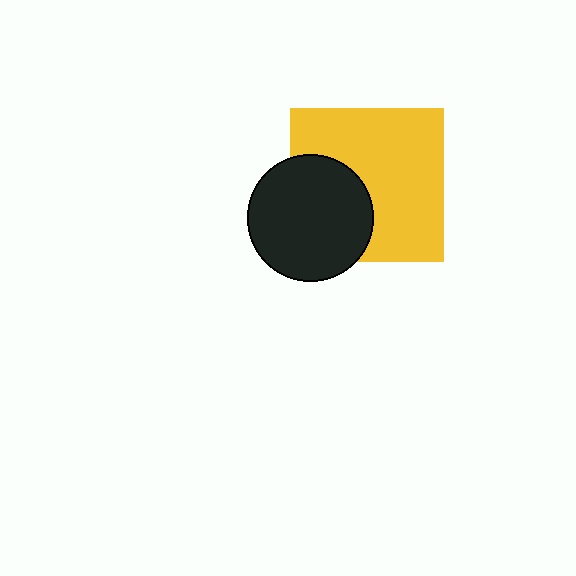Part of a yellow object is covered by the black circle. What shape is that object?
It is a square.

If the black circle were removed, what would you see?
You would see the complete yellow square.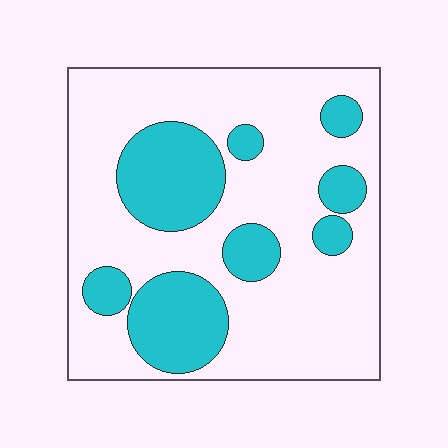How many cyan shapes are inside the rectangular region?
8.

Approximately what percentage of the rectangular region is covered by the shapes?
Approximately 30%.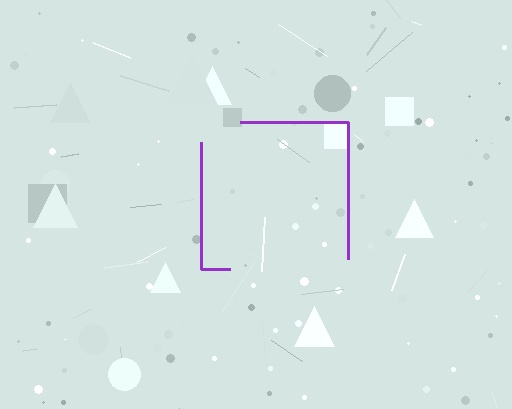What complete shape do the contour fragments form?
The contour fragments form a square.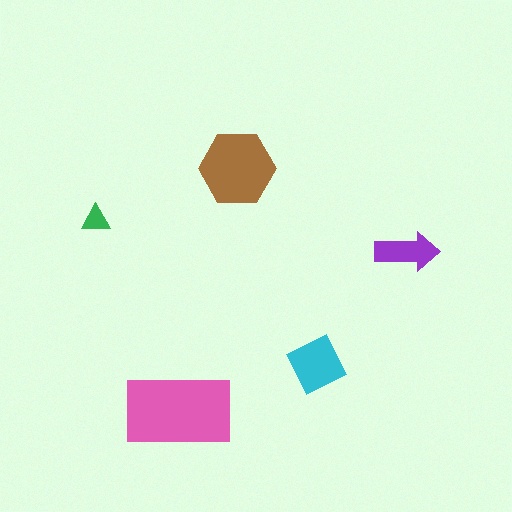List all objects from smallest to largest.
The green triangle, the purple arrow, the cyan diamond, the brown hexagon, the pink rectangle.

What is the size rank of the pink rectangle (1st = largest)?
1st.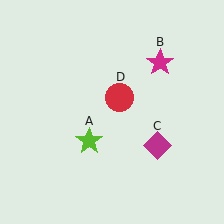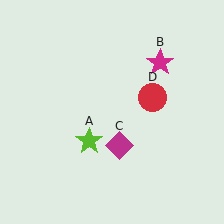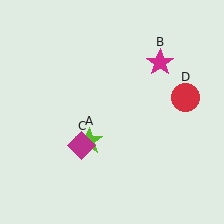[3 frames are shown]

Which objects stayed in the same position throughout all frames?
Lime star (object A) and magenta star (object B) remained stationary.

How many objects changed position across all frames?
2 objects changed position: magenta diamond (object C), red circle (object D).